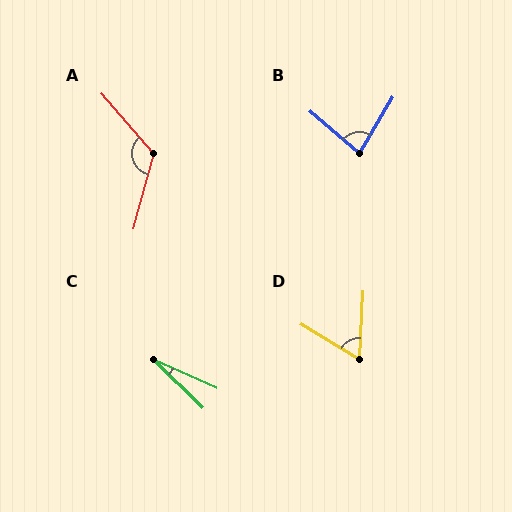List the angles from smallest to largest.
C (21°), D (62°), B (81°), A (124°).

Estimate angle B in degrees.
Approximately 81 degrees.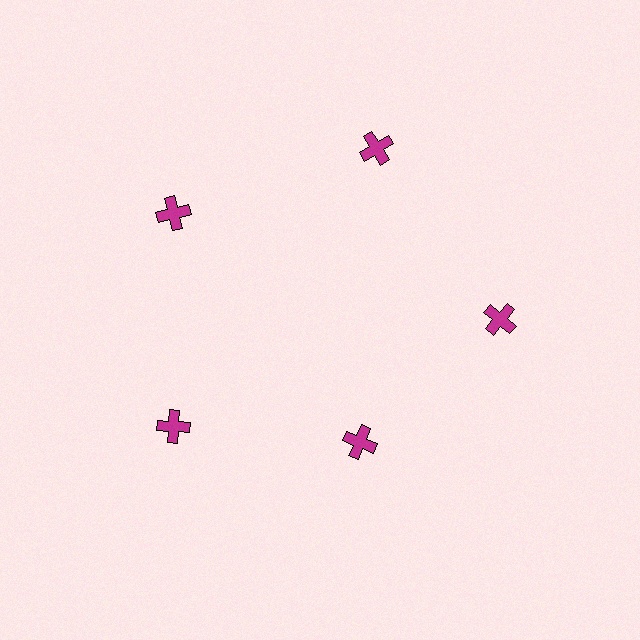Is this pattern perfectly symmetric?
No. The 5 magenta crosses are arranged in a ring, but one element near the 5 o'clock position is pulled inward toward the center, breaking the 5-fold rotational symmetry.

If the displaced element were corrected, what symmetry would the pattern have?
It would have 5-fold rotational symmetry — the pattern would map onto itself every 72 degrees.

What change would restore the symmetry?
The symmetry would be restored by moving it outward, back onto the ring so that all 5 crosses sit at equal angles and equal distance from the center.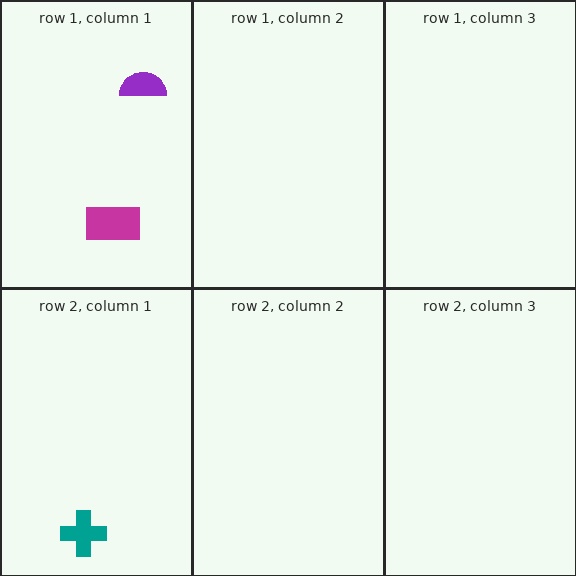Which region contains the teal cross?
The row 2, column 1 region.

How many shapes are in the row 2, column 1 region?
1.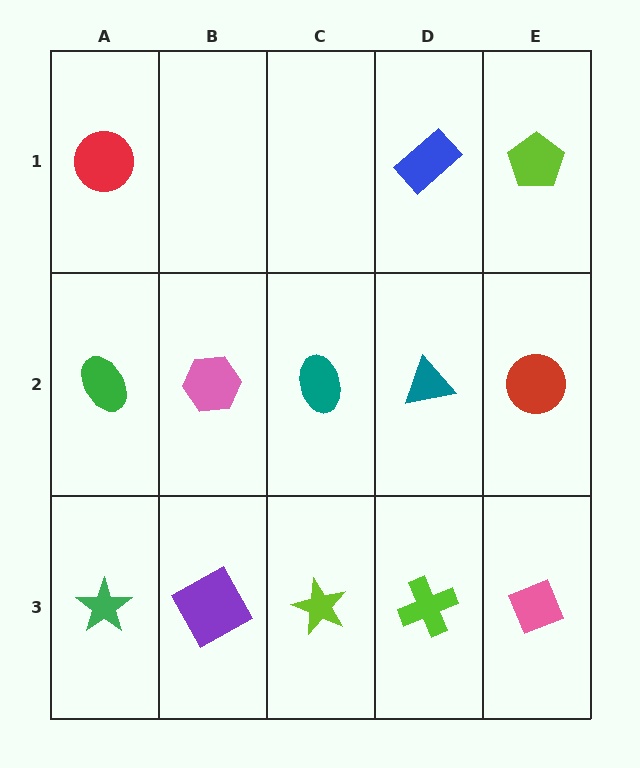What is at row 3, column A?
A green star.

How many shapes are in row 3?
5 shapes.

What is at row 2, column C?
A teal ellipse.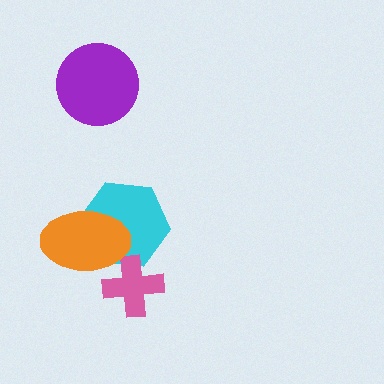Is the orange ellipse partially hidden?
No, no other shape covers it.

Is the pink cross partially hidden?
Yes, it is partially covered by another shape.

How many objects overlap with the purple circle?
0 objects overlap with the purple circle.